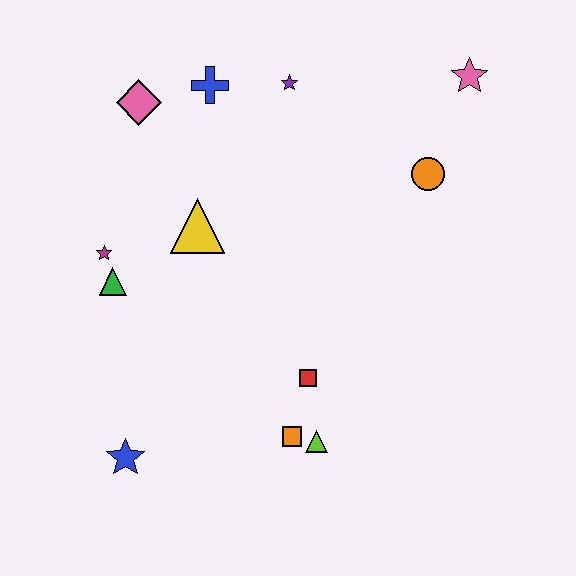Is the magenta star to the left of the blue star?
Yes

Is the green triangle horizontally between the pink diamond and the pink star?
No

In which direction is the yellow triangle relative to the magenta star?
The yellow triangle is to the right of the magenta star.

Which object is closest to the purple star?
The blue cross is closest to the purple star.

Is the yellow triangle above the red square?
Yes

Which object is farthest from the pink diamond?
The lime triangle is farthest from the pink diamond.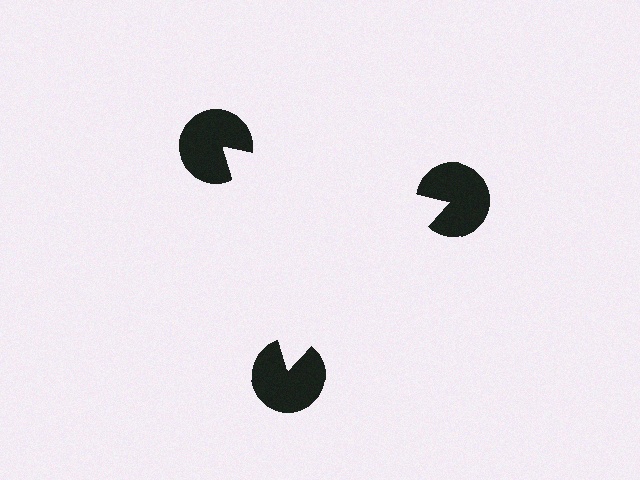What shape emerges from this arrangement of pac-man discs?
An illusory triangle — its edges are inferred from the aligned wedge cuts in the pac-man discs, not physically drawn.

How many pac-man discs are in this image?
There are 3 — one at each vertex of the illusory triangle.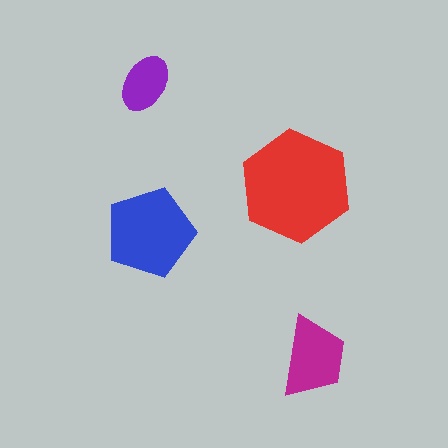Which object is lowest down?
The magenta trapezoid is bottommost.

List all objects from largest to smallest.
The red hexagon, the blue pentagon, the magenta trapezoid, the purple ellipse.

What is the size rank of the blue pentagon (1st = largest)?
2nd.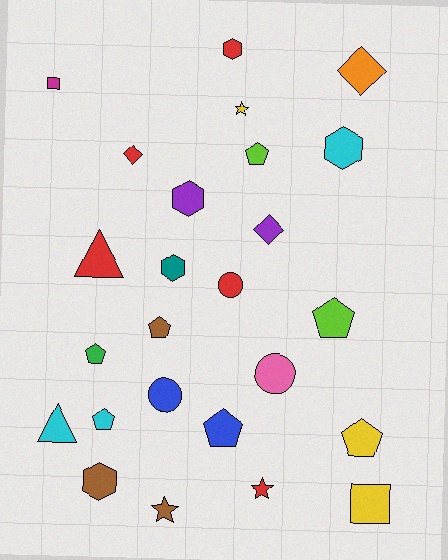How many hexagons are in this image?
There are 5 hexagons.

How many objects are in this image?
There are 25 objects.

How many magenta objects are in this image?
There is 1 magenta object.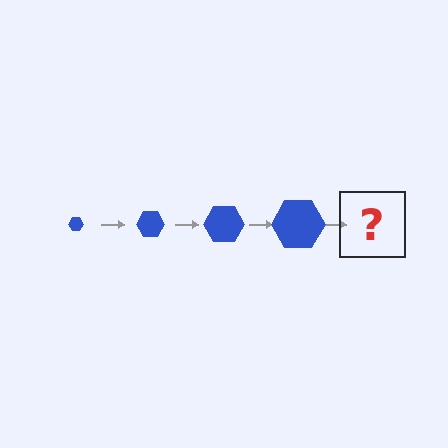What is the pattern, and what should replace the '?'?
The pattern is that the hexagon gets progressively larger each step. The '?' should be a blue hexagon, larger than the previous one.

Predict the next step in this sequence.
The next step is a blue hexagon, larger than the previous one.